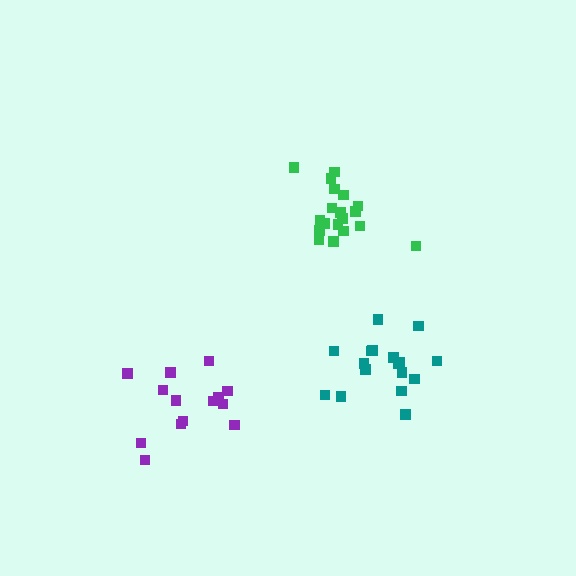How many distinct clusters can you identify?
There are 3 distinct clusters.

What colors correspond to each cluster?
The clusters are colored: green, purple, teal.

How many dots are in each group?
Group 1: 19 dots, Group 2: 14 dots, Group 3: 17 dots (50 total).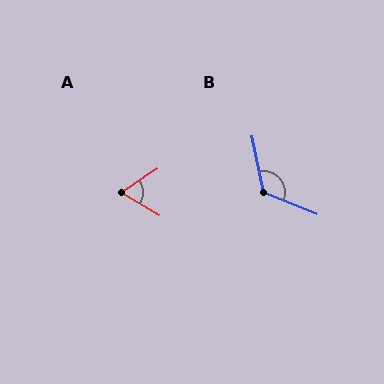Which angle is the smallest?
A, at approximately 66 degrees.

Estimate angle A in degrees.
Approximately 66 degrees.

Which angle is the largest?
B, at approximately 124 degrees.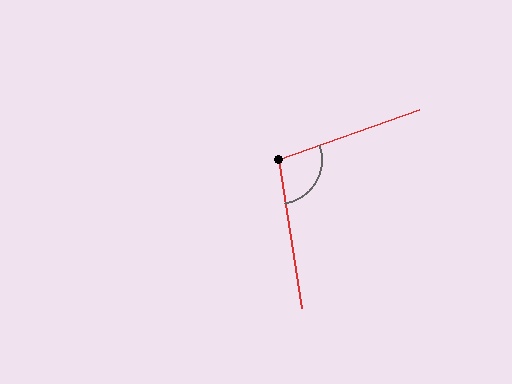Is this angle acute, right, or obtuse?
It is obtuse.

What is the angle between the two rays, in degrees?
Approximately 101 degrees.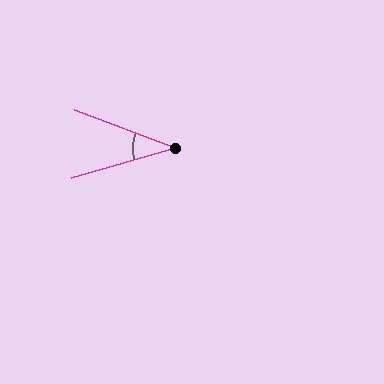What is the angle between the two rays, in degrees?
Approximately 37 degrees.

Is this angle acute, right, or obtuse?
It is acute.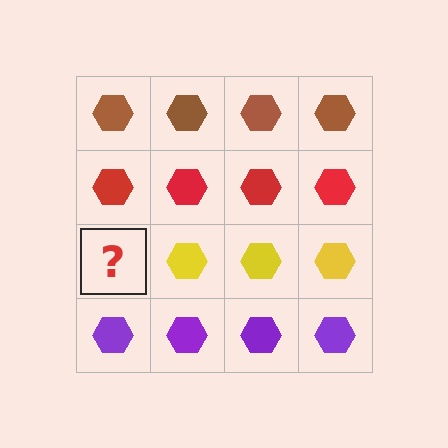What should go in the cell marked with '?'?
The missing cell should contain a yellow hexagon.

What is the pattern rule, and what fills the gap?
The rule is that each row has a consistent color. The gap should be filled with a yellow hexagon.